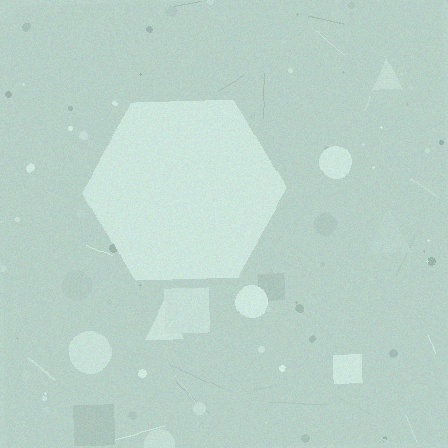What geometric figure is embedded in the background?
A hexagon is embedded in the background.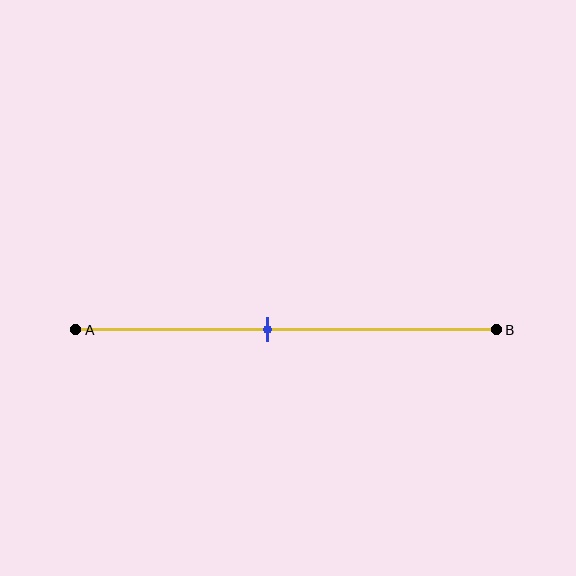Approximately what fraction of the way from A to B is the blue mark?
The blue mark is approximately 45% of the way from A to B.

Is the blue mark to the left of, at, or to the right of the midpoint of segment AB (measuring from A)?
The blue mark is to the left of the midpoint of segment AB.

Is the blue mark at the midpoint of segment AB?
No, the mark is at about 45% from A, not at the 50% midpoint.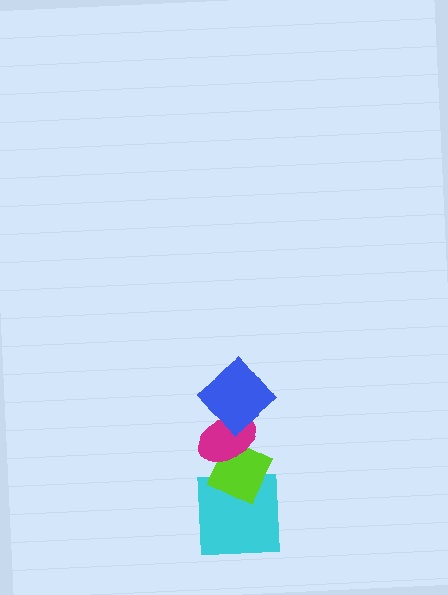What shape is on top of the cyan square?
The lime diamond is on top of the cyan square.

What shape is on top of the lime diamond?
The magenta ellipse is on top of the lime diamond.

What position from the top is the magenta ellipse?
The magenta ellipse is 2nd from the top.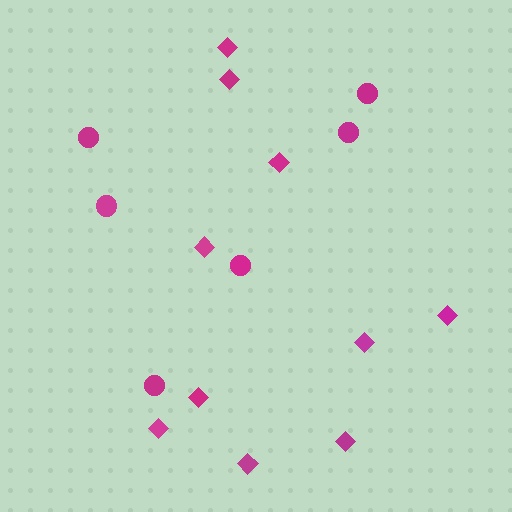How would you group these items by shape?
There are 2 groups: one group of diamonds (10) and one group of circles (6).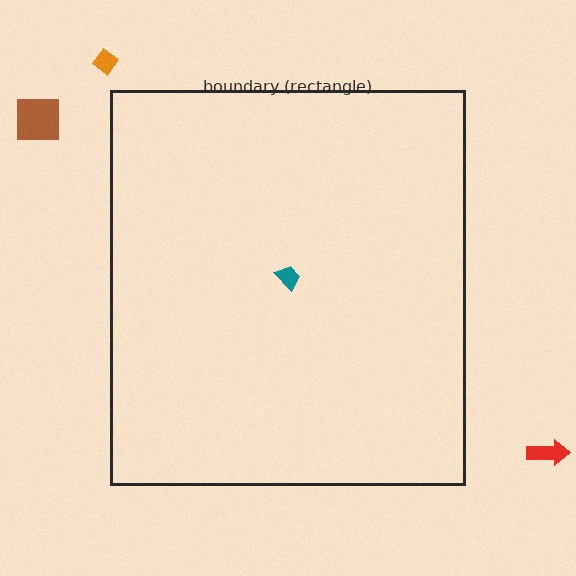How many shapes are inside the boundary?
1 inside, 3 outside.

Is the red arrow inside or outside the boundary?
Outside.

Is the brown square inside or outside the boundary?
Outside.